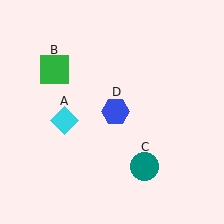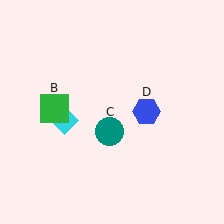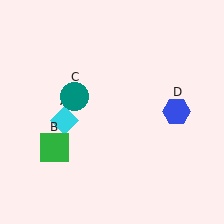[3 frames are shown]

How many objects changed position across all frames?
3 objects changed position: green square (object B), teal circle (object C), blue hexagon (object D).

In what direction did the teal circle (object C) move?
The teal circle (object C) moved up and to the left.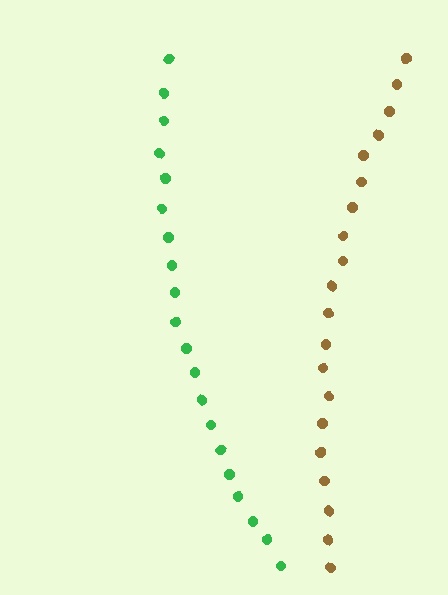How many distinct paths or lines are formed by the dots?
There are 2 distinct paths.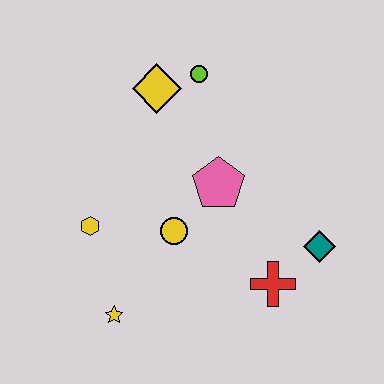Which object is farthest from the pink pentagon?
The yellow star is farthest from the pink pentagon.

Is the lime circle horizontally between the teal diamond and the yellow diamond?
Yes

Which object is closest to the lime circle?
The yellow diamond is closest to the lime circle.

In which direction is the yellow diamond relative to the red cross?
The yellow diamond is above the red cross.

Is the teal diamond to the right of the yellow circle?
Yes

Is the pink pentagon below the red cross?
No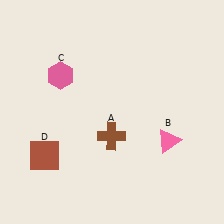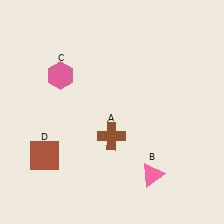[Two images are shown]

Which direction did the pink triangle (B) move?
The pink triangle (B) moved down.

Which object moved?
The pink triangle (B) moved down.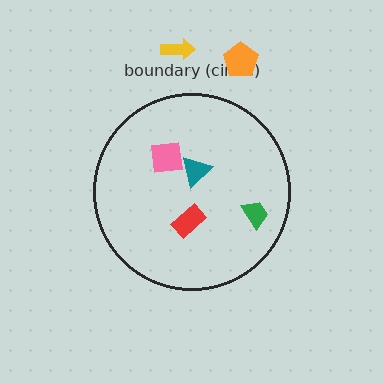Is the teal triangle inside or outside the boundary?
Inside.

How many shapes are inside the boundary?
4 inside, 2 outside.